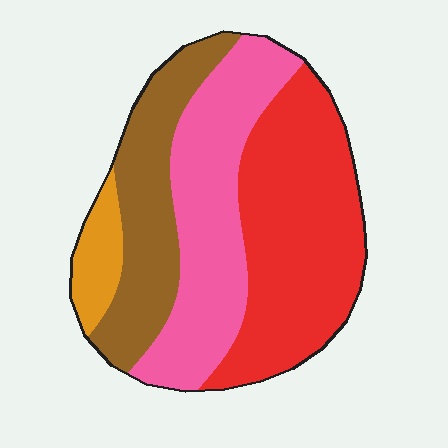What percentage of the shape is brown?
Brown covers roughly 25% of the shape.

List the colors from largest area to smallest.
From largest to smallest: red, pink, brown, orange.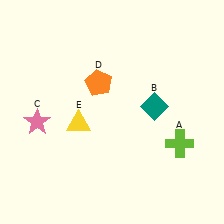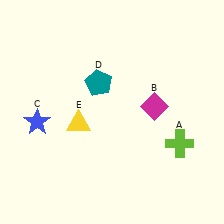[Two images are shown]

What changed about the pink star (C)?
In Image 1, C is pink. In Image 2, it changed to blue.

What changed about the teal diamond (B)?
In Image 1, B is teal. In Image 2, it changed to magenta.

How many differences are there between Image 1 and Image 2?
There are 3 differences between the two images.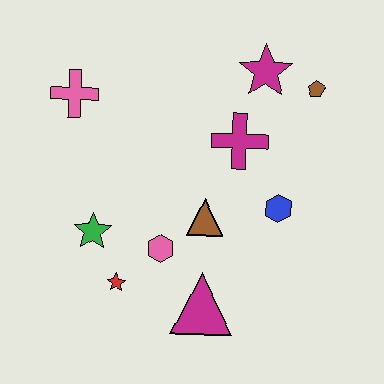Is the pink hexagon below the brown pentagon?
Yes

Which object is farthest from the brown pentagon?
The red star is farthest from the brown pentagon.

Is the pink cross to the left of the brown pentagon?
Yes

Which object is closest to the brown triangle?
The pink hexagon is closest to the brown triangle.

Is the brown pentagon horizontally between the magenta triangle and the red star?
No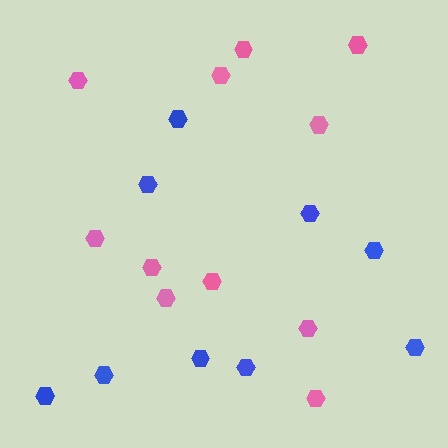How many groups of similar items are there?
There are 2 groups: one group of blue hexagons (9) and one group of pink hexagons (11).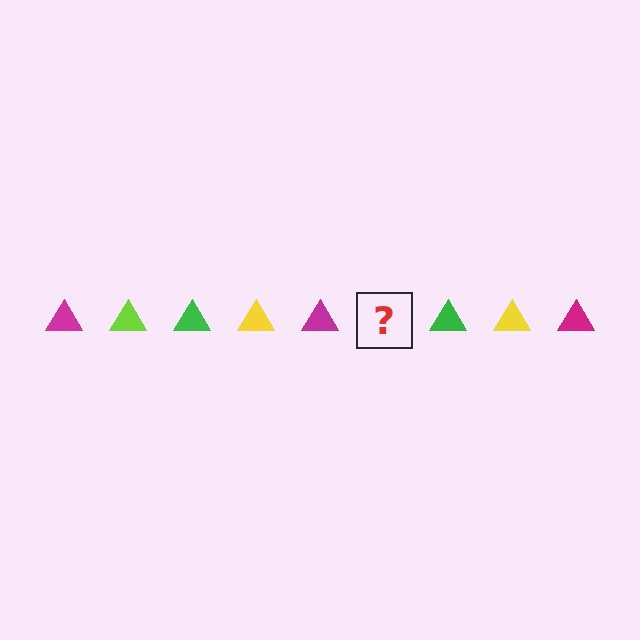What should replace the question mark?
The question mark should be replaced with a lime triangle.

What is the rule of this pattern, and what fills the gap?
The rule is that the pattern cycles through magenta, lime, green, yellow triangles. The gap should be filled with a lime triangle.